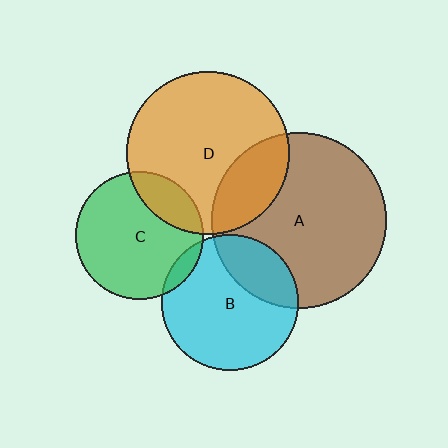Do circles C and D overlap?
Yes.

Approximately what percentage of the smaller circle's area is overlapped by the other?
Approximately 20%.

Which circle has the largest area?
Circle A (brown).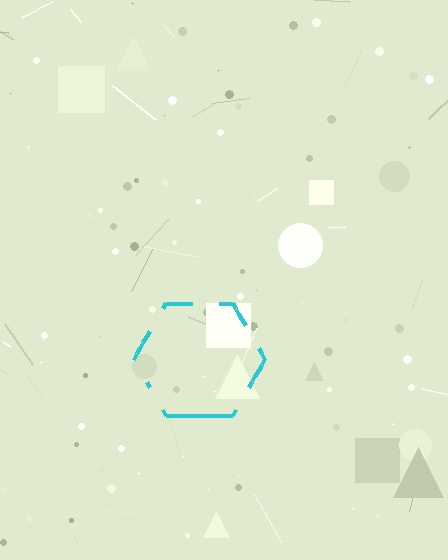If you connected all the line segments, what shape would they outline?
They would outline a hexagon.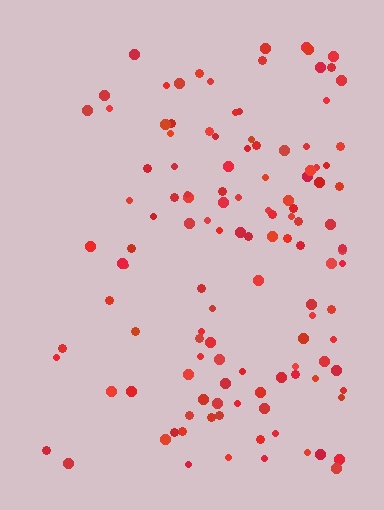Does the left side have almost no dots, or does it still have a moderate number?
Still a moderate number, just noticeably fewer than the right.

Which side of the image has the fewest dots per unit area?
The left.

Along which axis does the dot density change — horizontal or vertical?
Horizontal.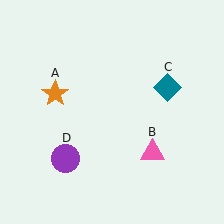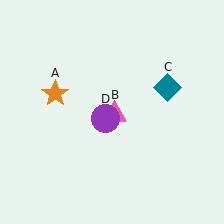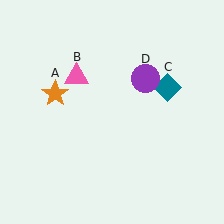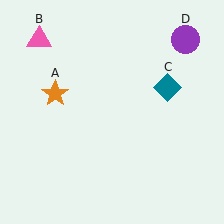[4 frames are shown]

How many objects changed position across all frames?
2 objects changed position: pink triangle (object B), purple circle (object D).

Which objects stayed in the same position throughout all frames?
Orange star (object A) and teal diamond (object C) remained stationary.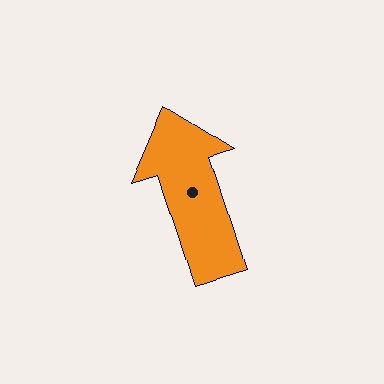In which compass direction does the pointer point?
North.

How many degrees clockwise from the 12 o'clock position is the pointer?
Approximately 342 degrees.